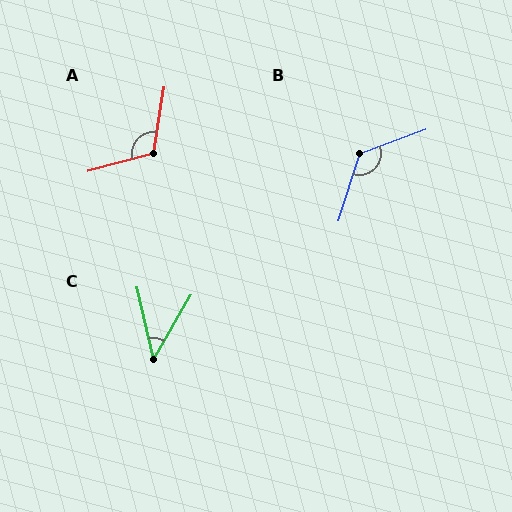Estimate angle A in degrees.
Approximately 114 degrees.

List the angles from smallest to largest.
C (44°), A (114°), B (128°).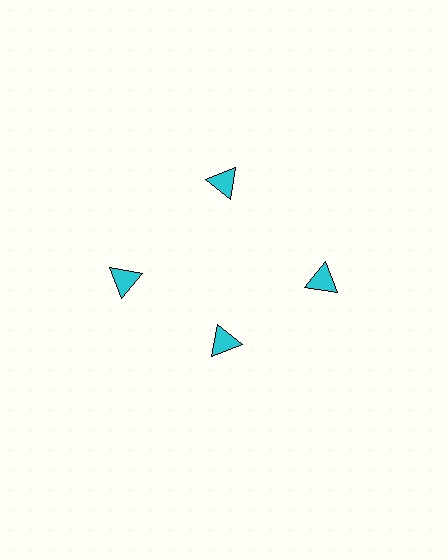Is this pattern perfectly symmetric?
No. The 4 cyan triangles are arranged in a ring, but one element near the 6 o'clock position is pulled inward toward the center, breaking the 4-fold rotational symmetry.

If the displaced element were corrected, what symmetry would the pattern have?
It would have 4-fold rotational symmetry — the pattern would map onto itself every 90 degrees.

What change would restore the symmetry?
The symmetry would be restored by moving it outward, back onto the ring so that all 4 triangles sit at equal angles and equal distance from the center.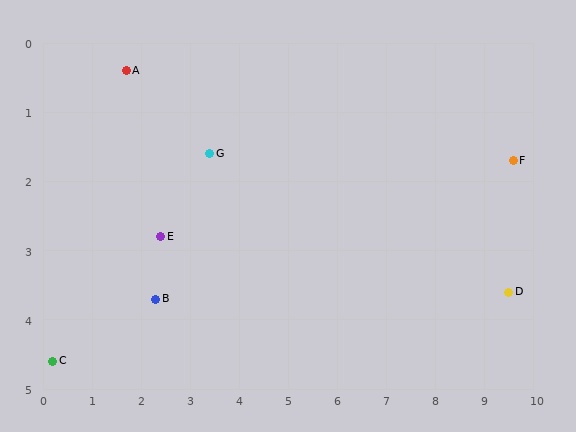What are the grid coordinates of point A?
Point A is at approximately (1.7, 0.4).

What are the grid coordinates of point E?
Point E is at approximately (2.4, 2.8).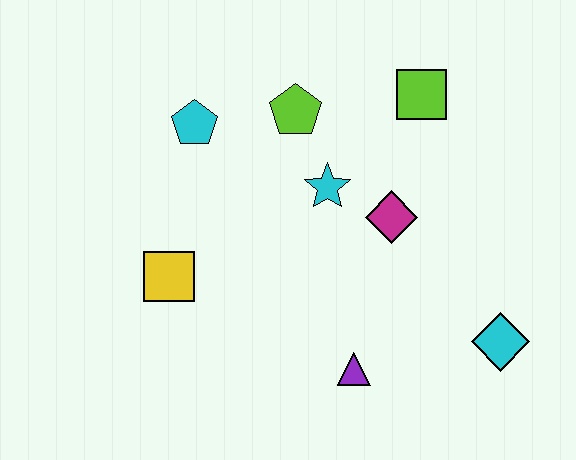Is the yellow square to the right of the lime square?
No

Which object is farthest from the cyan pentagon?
The cyan diamond is farthest from the cyan pentagon.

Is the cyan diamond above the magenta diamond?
No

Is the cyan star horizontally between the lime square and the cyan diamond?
No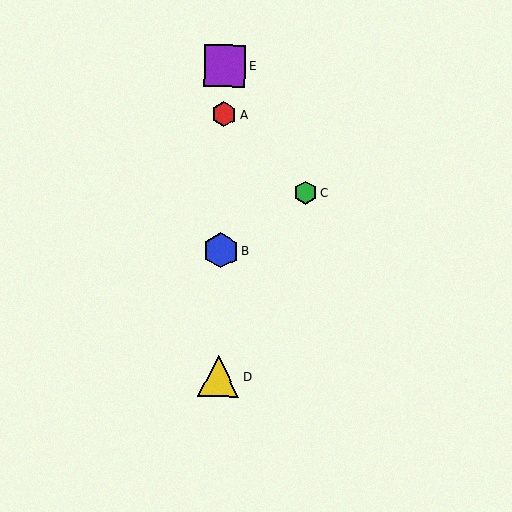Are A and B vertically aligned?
Yes, both are at x≈224.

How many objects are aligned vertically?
4 objects (A, B, D, E) are aligned vertically.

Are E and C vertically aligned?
No, E is at x≈225 and C is at x≈305.